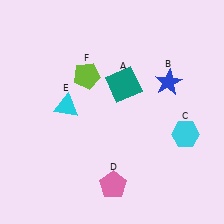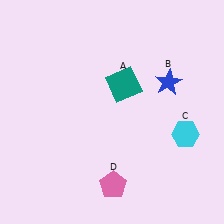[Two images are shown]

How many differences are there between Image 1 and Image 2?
There are 2 differences between the two images.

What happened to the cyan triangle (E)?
The cyan triangle (E) was removed in Image 2. It was in the top-left area of Image 1.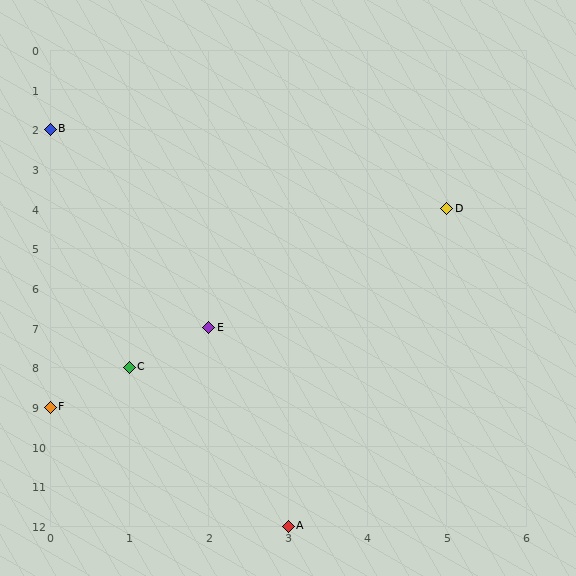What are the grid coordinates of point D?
Point D is at grid coordinates (5, 4).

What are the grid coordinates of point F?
Point F is at grid coordinates (0, 9).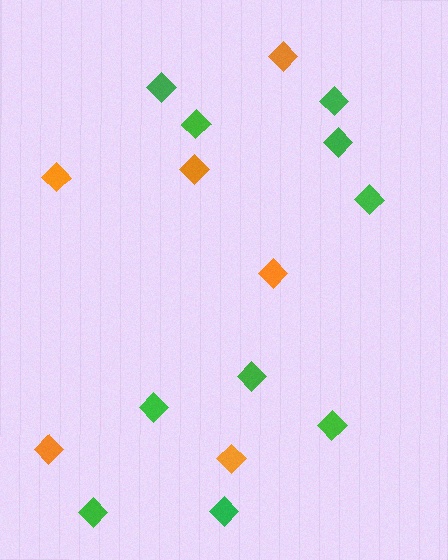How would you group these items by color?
There are 2 groups: one group of orange diamonds (6) and one group of green diamonds (10).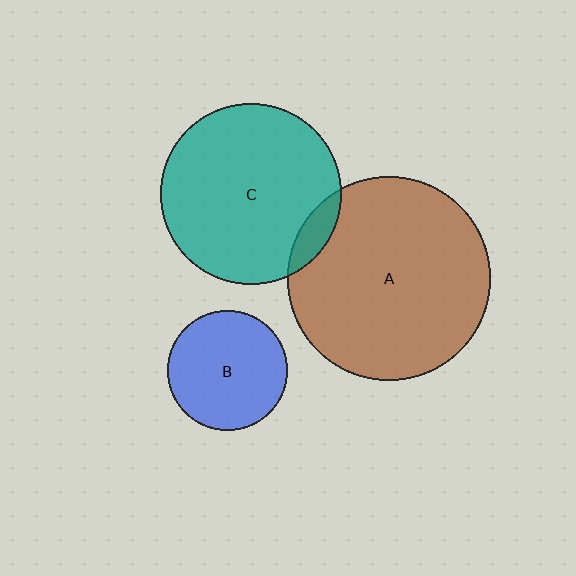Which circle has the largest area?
Circle A (brown).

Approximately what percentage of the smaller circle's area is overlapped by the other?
Approximately 10%.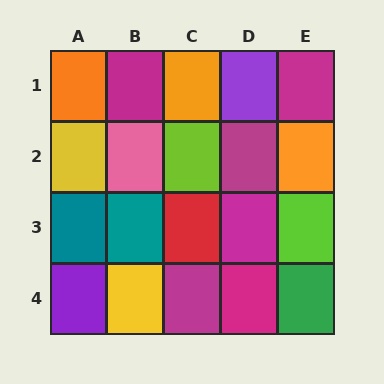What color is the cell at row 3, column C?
Red.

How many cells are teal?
2 cells are teal.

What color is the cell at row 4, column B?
Yellow.